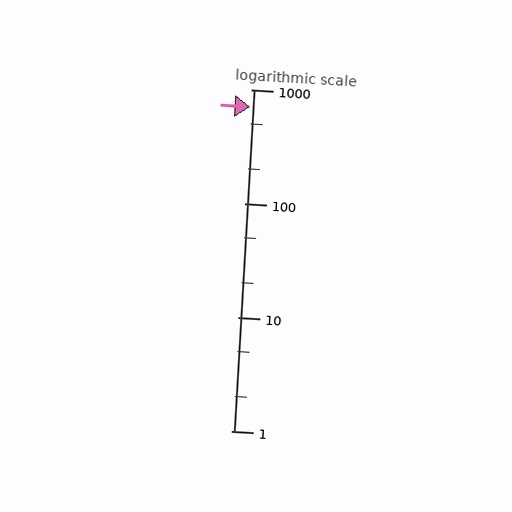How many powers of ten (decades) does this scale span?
The scale spans 3 decades, from 1 to 1000.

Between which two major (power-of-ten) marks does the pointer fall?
The pointer is between 100 and 1000.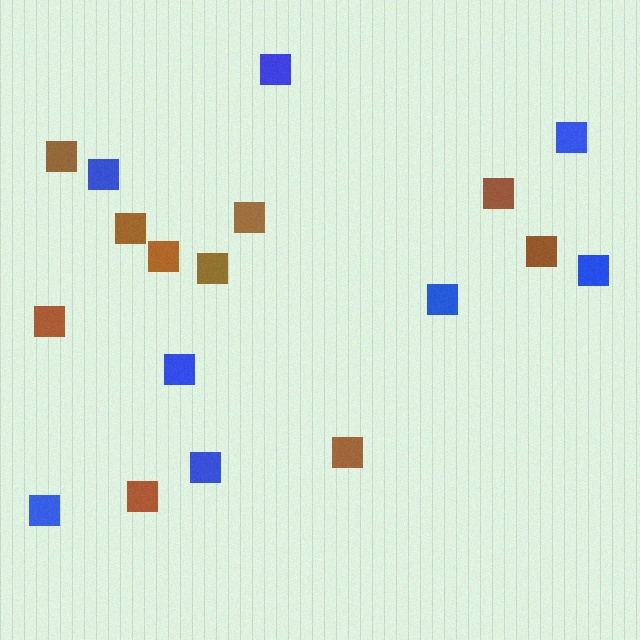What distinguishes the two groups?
There are 2 groups: one group of brown squares (10) and one group of blue squares (8).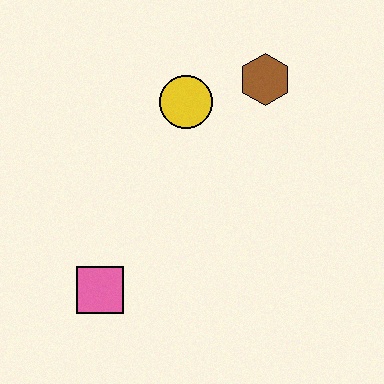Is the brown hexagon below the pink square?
No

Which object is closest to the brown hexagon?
The yellow circle is closest to the brown hexagon.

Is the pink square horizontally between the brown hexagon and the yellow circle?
No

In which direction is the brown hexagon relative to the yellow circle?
The brown hexagon is to the right of the yellow circle.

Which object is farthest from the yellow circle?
The pink square is farthest from the yellow circle.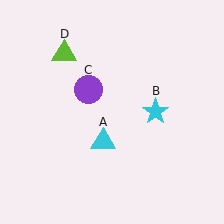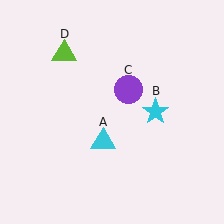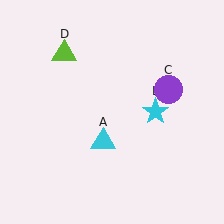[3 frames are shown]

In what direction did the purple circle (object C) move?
The purple circle (object C) moved right.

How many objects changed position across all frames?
1 object changed position: purple circle (object C).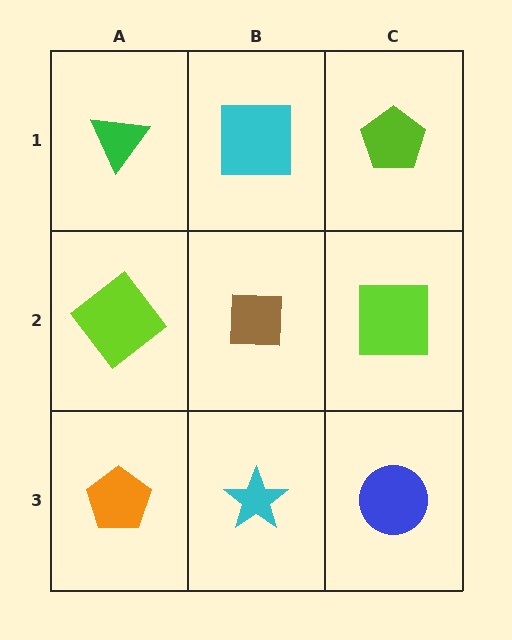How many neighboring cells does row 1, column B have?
3.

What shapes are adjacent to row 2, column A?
A green triangle (row 1, column A), an orange pentagon (row 3, column A), a brown square (row 2, column B).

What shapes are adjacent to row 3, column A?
A lime diamond (row 2, column A), a cyan star (row 3, column B).